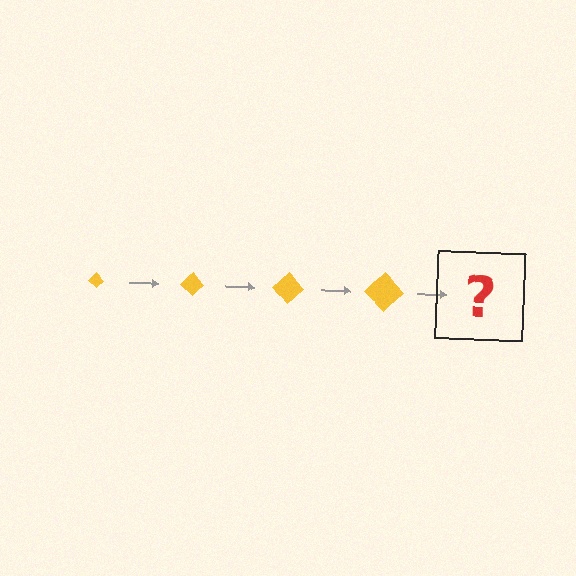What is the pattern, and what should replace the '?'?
The pattern is that the diamond gets progressively larger each step. The '?' should be a yellow diamond, larger than the previous one.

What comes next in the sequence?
The next element should be a yellow diamond, larger than the previous one.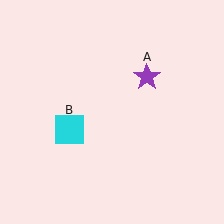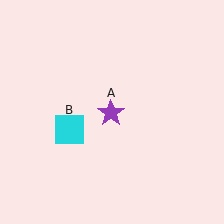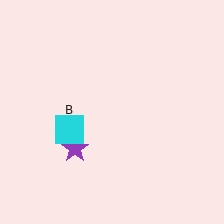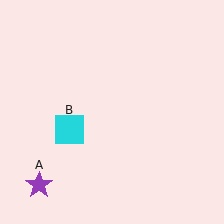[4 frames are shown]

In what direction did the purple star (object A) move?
The purple star (object A) moved down and to the left.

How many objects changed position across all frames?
1 object changed position: purple star (object A).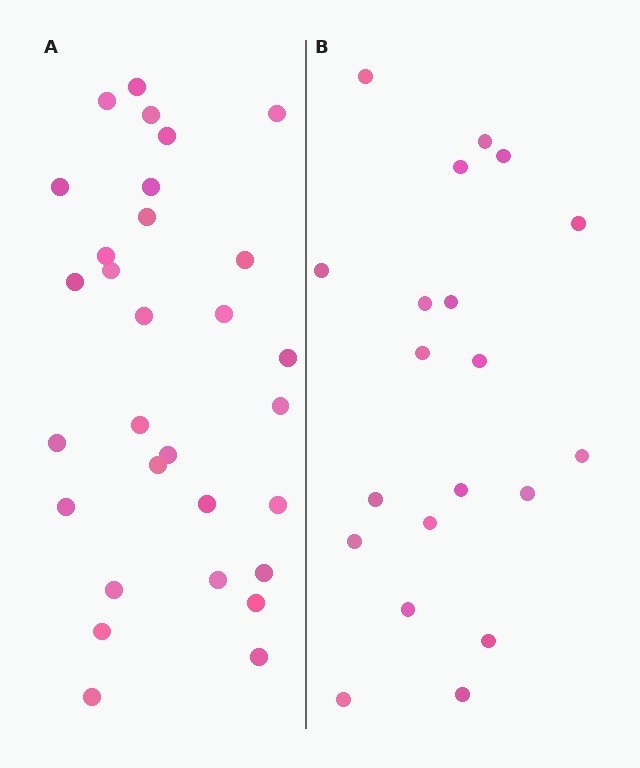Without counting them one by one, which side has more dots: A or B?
Region A (the left region) has more dots.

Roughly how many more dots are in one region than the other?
Region A has roughly 10 or so more dots than region B.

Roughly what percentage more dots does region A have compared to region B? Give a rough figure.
About 50% more.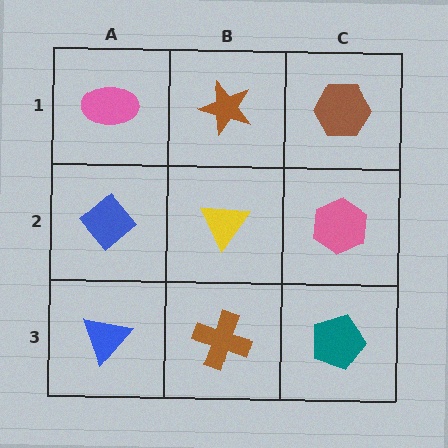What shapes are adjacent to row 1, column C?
A pink hexagon (row 2, column C), a brown star (row 1, column B).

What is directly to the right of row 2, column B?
A pink hexagon.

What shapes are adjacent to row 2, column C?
A brown hexagon (row 1, column C), a teal pentagon (row 3, column C), a yellow triangle (row 2, column B).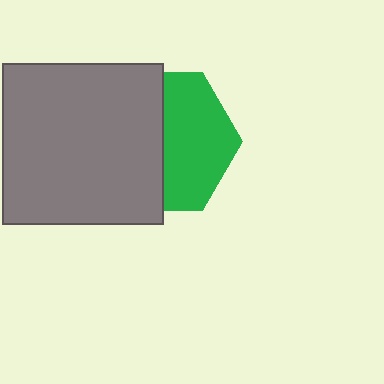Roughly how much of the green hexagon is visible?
About half of it is visible (roughly 49%).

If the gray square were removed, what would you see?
You would see the complete green hexagon.